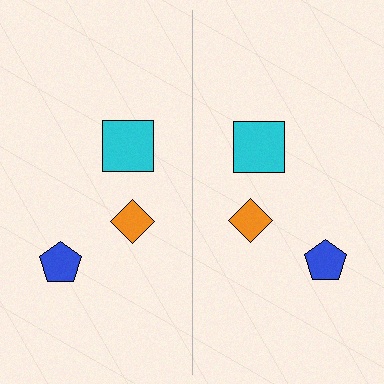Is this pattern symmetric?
Yes, this pattern has bilateral (reflection) symmetry.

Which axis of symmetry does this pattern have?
The pattern has a vertical axis of symmetry running through the center of the image.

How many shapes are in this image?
There are 6 shapes in this image.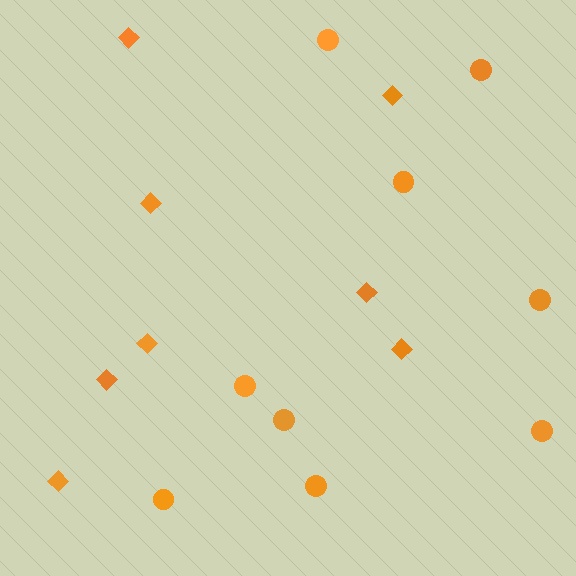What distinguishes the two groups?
There are 2 groups: one group of circles (9) and one group of diamonds (8).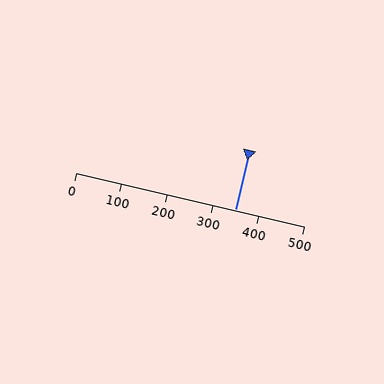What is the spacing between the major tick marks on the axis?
The major ticks are spaced 100 apart.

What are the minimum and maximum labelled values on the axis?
The axis runs from 0 to 500.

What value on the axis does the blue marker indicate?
The marker indicates approximately 350.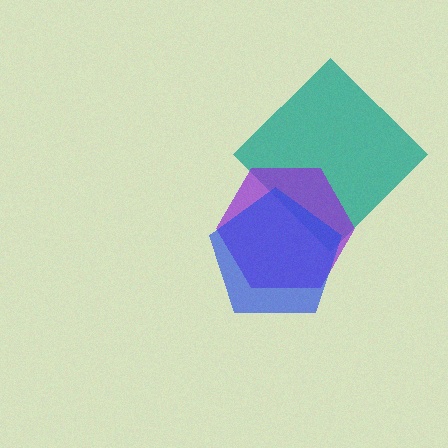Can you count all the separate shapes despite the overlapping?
Yes, there are 3 separate shapes.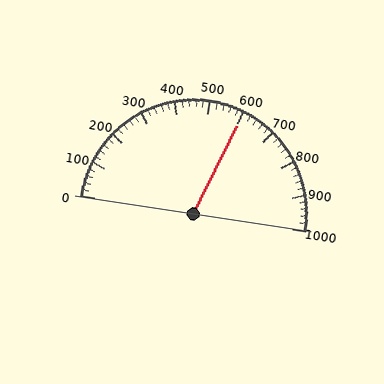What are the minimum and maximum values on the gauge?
The gauge ranges from 0 to 1000.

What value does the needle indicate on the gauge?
The needle indicates approximately 600.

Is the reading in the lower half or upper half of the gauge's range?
The reading is in the upper half of the range (0 to 1000).